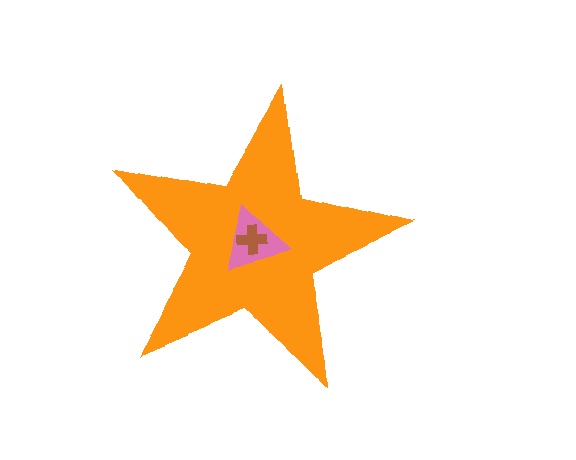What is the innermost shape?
The brown cross.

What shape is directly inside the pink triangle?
The brown cross.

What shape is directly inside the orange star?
The pink triangle.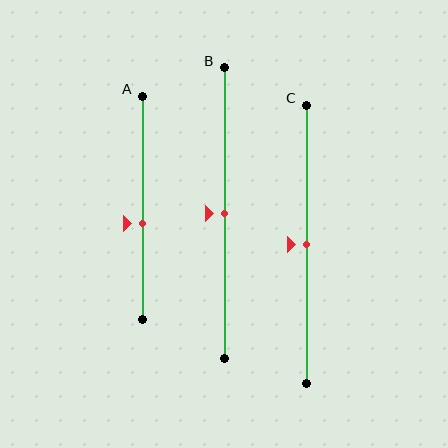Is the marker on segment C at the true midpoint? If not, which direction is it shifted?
Yes, the marker on segment C is at the true midpoint.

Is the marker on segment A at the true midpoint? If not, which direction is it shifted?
No, the marker on segment A is shifted downward by about 7% of the segment length.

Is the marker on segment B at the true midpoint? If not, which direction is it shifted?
Yes, the marker on segment B is at the true midpoint.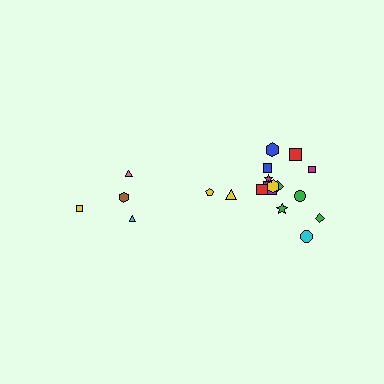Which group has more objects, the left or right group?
The right group.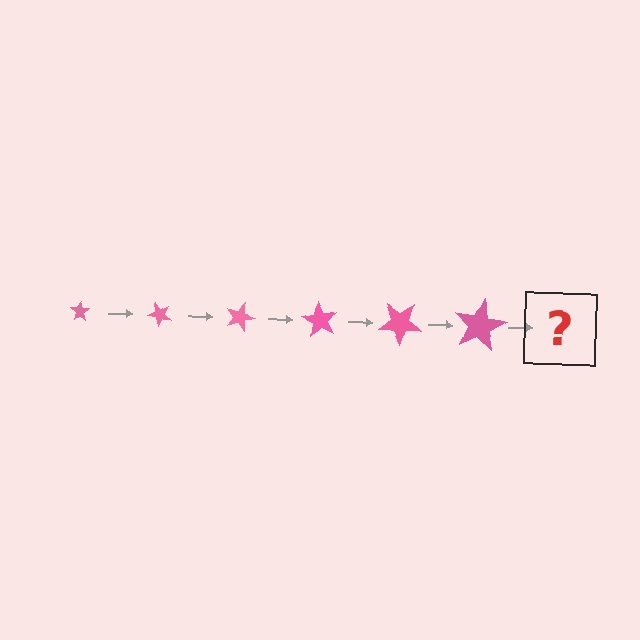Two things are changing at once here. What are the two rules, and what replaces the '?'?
The two rules are that the star grows larger each step and it rotates 45 degrees each step. The '?' should be a star, larger than the previous one and rotated 270 degrees from the start.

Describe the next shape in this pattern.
It should be a star, larger than the previous one and rotated 270 degrees from the start.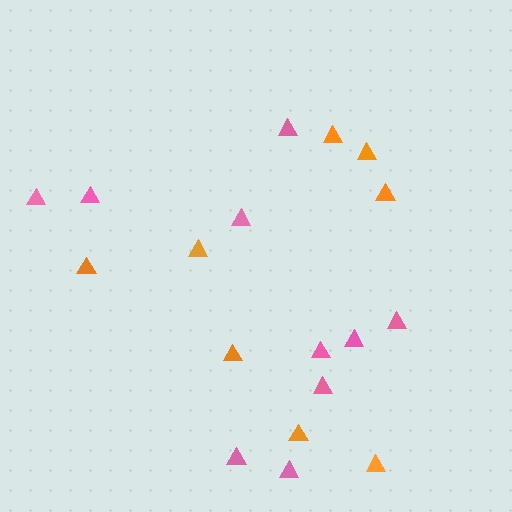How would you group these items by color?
There are 2 groups: one group of pink triangles (10) and one group of orange triangles (8).